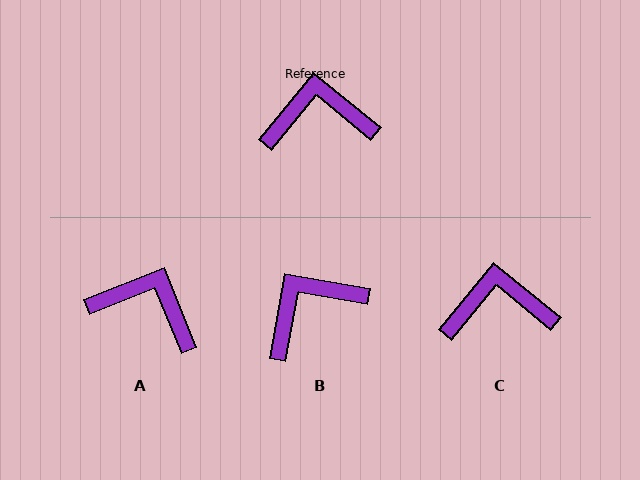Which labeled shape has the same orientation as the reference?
C.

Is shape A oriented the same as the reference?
No, it is off by about 29 degrees.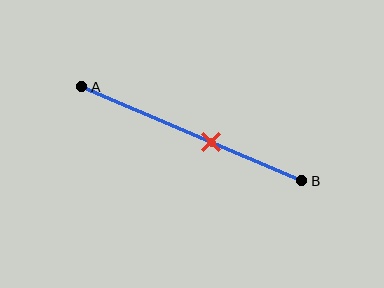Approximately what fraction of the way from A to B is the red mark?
The red mark is approximately 60% of the way from A to B.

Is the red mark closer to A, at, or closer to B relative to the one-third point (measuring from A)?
The red mark is closer to point B than the one-third point of segment AB.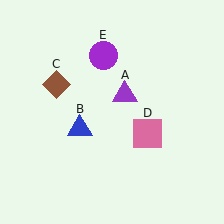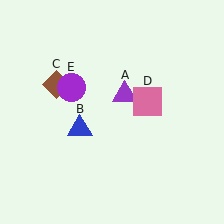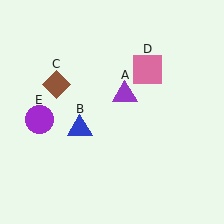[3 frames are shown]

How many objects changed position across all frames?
2 objects changed position: pink square (object D), purple circle (object E).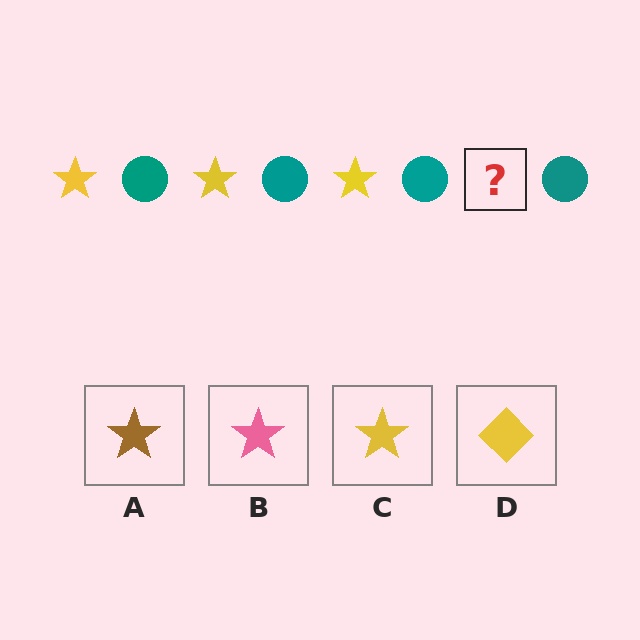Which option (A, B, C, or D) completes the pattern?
C.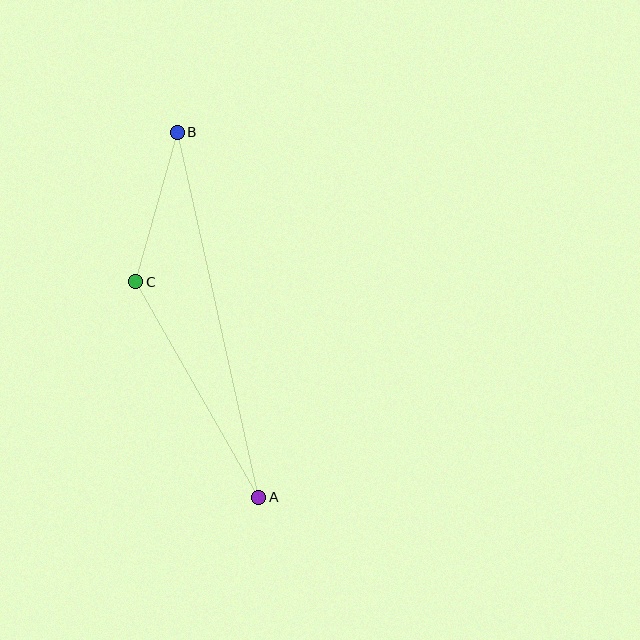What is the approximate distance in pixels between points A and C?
The distance between A and C is approximately 248 pixels.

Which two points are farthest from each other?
Points A and B are farthest from each other.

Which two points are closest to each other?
Points B and C are closest to each other.